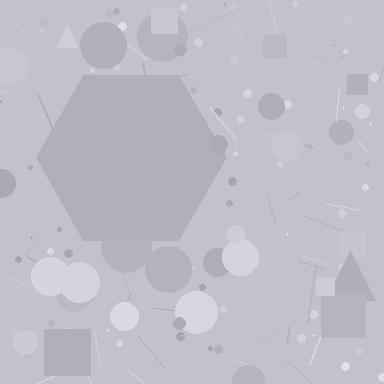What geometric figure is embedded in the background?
A hexagon is embedded in the background.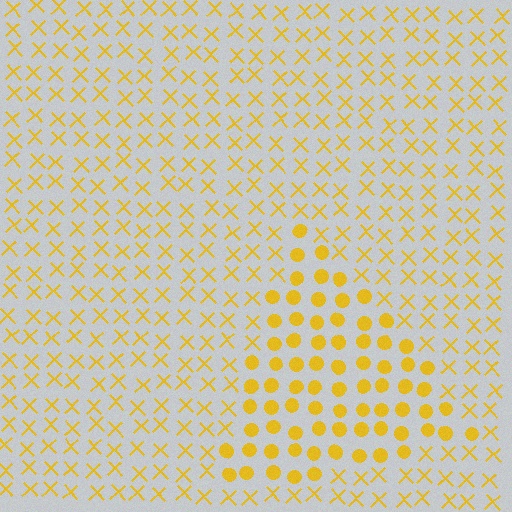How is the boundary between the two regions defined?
The boundary is defined by a change in element shape: circles inside vs. X marks outside. All elements share the same color and spacing.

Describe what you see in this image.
The image is filled with small yellow elements arranged in a uniform grid. A triangle-shaped region contains circles, while the surrounding area contains X marks. The boundary is defined purely by the change in element shape.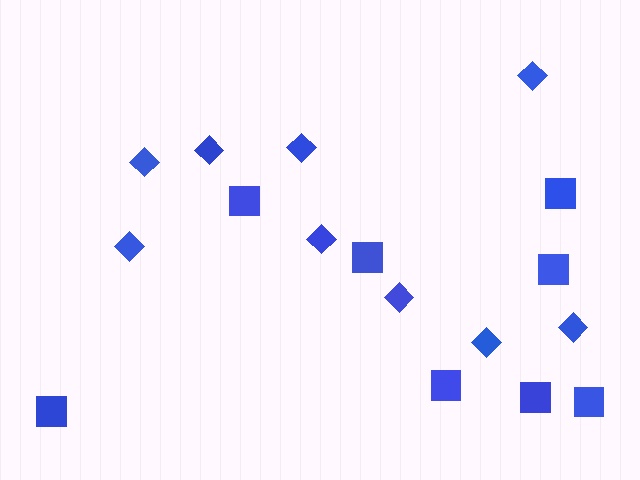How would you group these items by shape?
There are 2 groups: one group of squares (8) and one group of diamonds (9).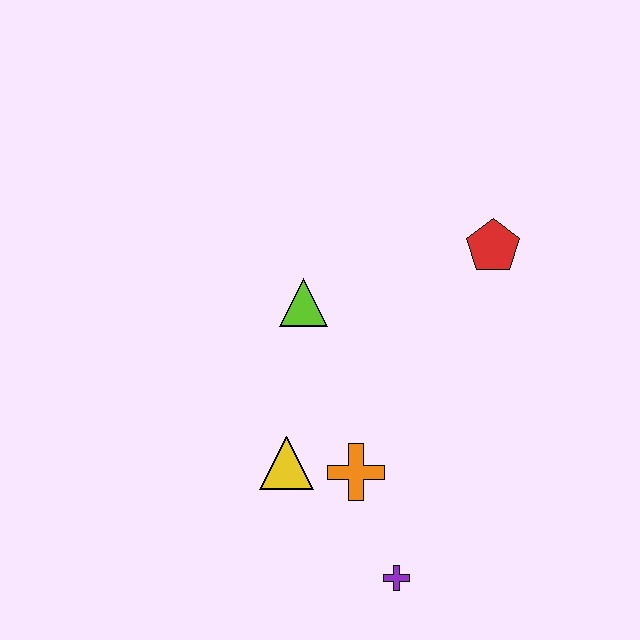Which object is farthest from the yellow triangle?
The red pentagon is farthest from the yellow triangle.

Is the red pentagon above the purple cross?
Yes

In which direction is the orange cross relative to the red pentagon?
The orange cross is below the red pentagon.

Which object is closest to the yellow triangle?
The orange cross is closest to the yellow triangle.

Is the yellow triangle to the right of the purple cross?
No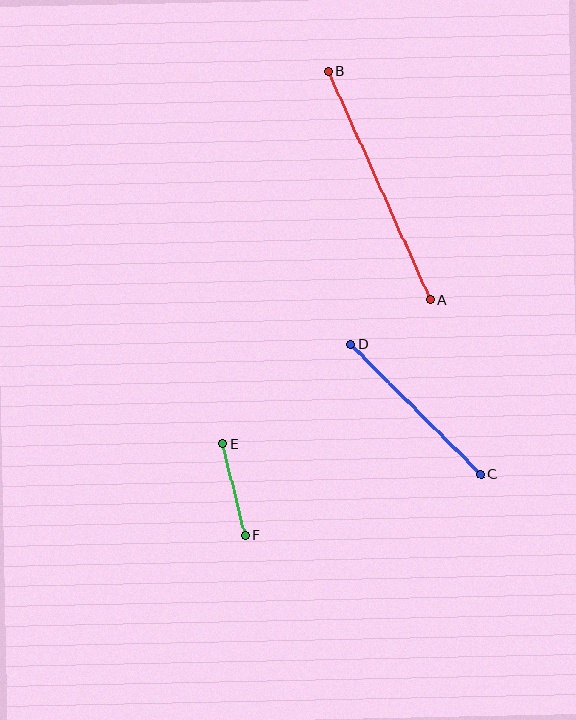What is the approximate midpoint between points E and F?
The midpoint is at approximately (234, 490) pixels.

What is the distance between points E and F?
The distance is approximately 94 pixels.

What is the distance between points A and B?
The distance is approximately 250 pixels.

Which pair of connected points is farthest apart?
Points A and B are farthest apart.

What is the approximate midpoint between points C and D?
The midpoint is at approximately (416, 409) pixels.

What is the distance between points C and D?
The distance is approximately 184 pixels.